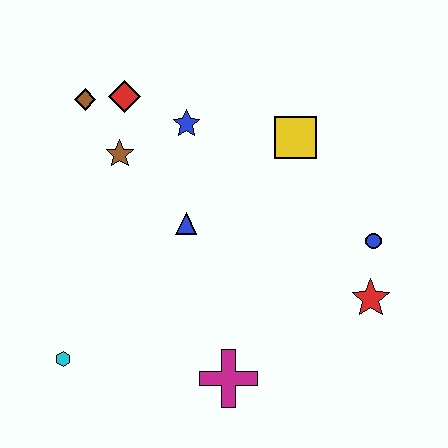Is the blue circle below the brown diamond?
Yes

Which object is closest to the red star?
The blue circle is closest to the red star.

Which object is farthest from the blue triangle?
The red star is farthest from the blue triangle.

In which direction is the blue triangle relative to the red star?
The blue triangle is to the left of the red star.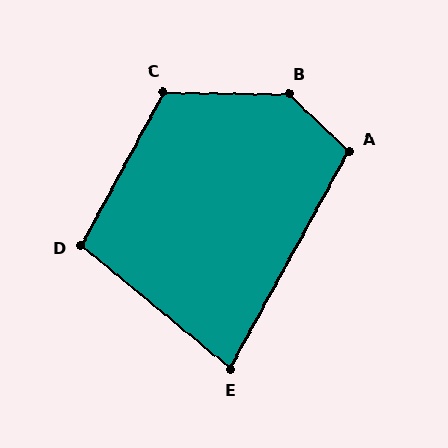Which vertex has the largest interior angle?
B, at approximately 138 degrees.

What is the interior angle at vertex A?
Approximately 105 degrees (obtuse).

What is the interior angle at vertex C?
Approximately 117 degrees (obtuse).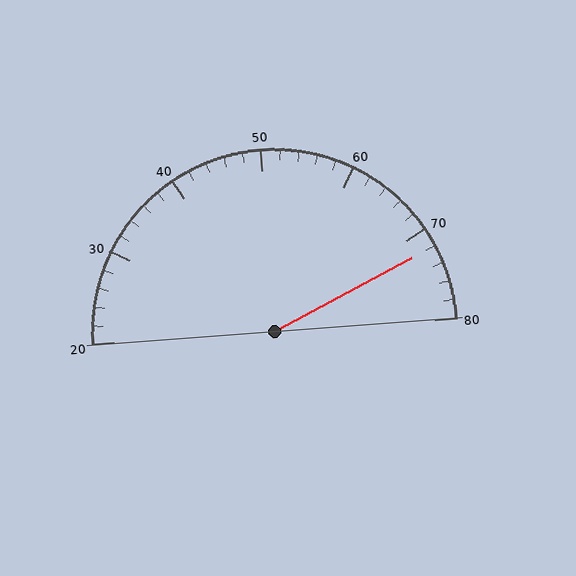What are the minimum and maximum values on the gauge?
The gauge ranges from 20 to 80.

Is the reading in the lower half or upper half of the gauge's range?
The reading is in the upper half of the range (20 to 80).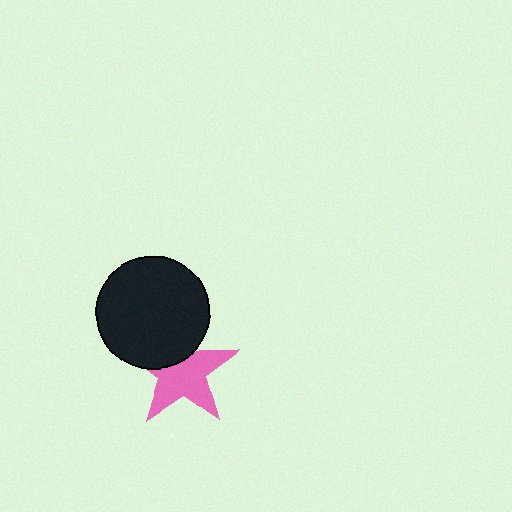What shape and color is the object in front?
The object in front is a black circle.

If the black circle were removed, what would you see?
You would see the complete pink star.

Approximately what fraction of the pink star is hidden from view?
Roughly 33% of the pink star is hidden behind the black circle.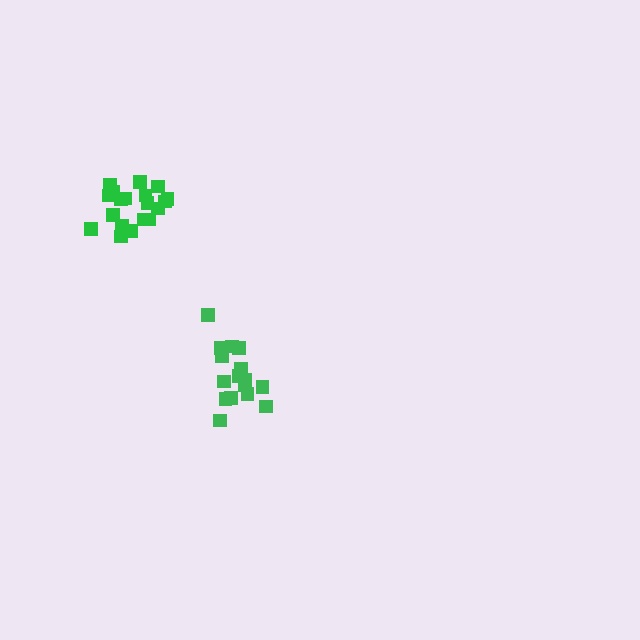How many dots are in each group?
Group 1: 19 dots, Group 2: 16 dots (35 total).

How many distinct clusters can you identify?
There are 2 distinct clusters.